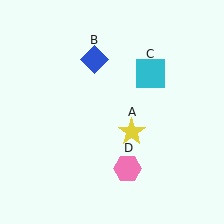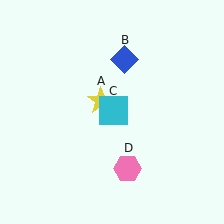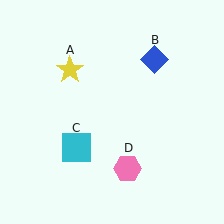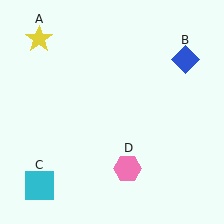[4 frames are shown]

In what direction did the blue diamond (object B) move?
The blue diamond (object B) moved right.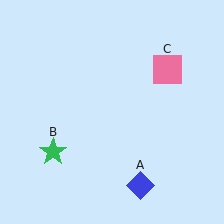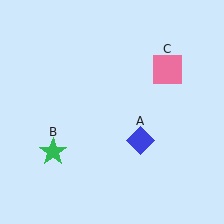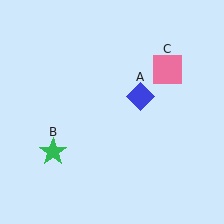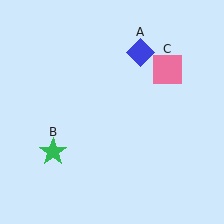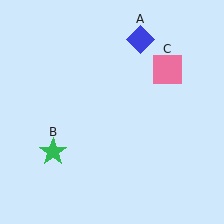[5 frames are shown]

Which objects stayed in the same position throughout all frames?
Green star (object B) and pink square (object C) remained stationary.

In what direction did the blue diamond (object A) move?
The blue diamond (object A) moved up.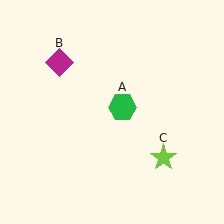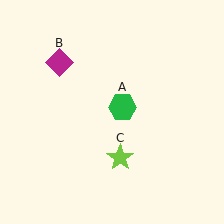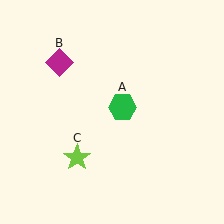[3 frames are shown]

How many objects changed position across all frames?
1 object changed position: lime star (object C).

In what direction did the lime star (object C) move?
The lime star (object C) moved left.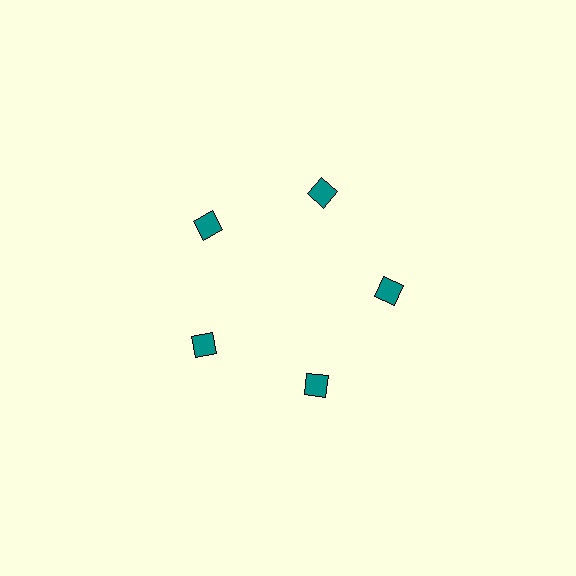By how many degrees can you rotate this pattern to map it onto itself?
The pattern maps onto itself every 72 degrees of rotation.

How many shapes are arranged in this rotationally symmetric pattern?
There are 5 shapes, arranged in 5 groups of 1.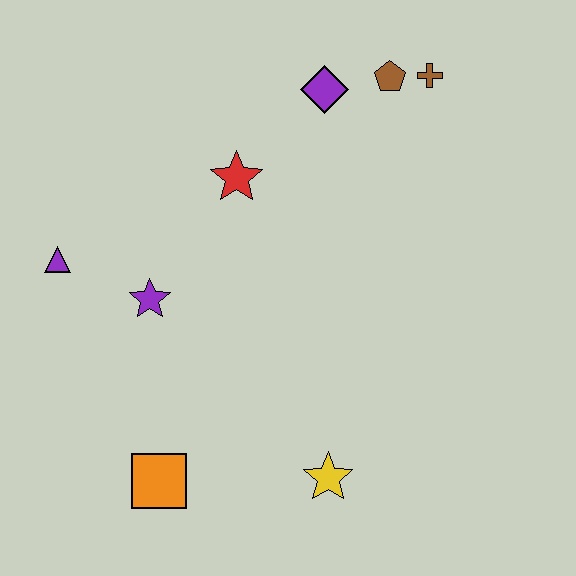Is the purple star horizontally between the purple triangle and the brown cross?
Yes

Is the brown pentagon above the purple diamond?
Yes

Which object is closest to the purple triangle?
The purple star is closest to the purple triangle.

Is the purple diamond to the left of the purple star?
No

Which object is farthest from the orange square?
The brown cross is farthest from the orange square.